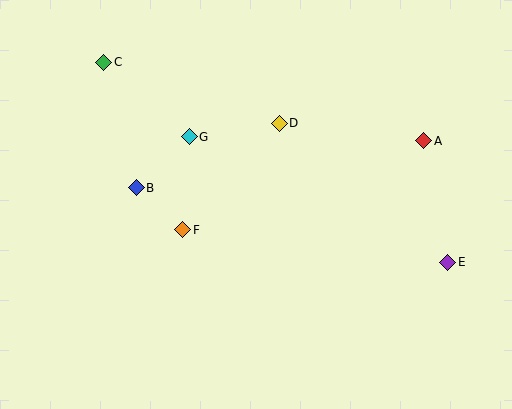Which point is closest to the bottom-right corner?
Point E is closest to the bottom-right corner.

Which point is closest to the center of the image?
Point F at (183, 230) is closest to the center.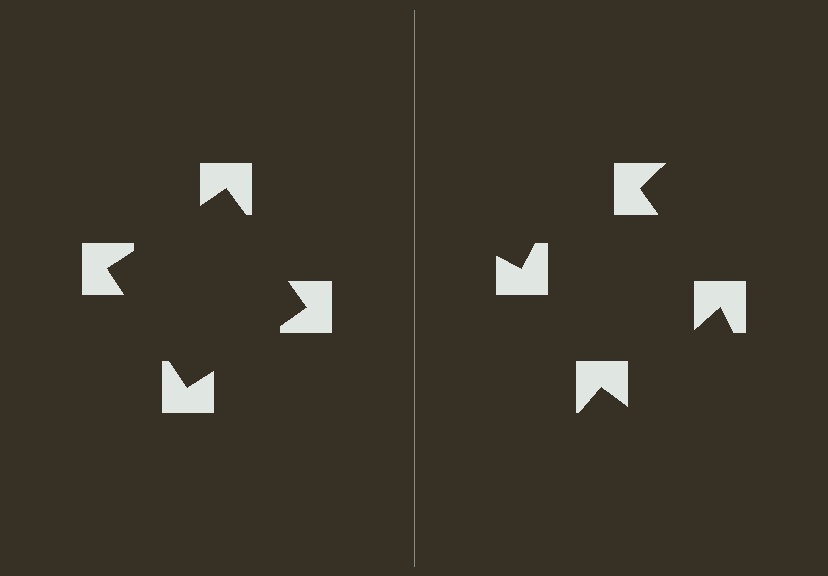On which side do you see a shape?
An illusory square appears on the left side. On the right side the wedge cuts are rotated, so no coherent shape forms.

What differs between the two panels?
The notched squares are positioned identically on both sides; only the wedge orientations differ. On the left they align to a square; on the right they are misaligned.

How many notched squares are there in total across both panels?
8 — 4 on each side.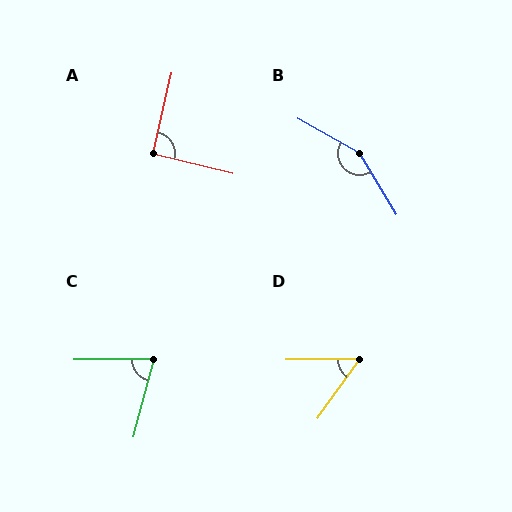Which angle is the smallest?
D, at approximately 54 degrees.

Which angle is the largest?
B, at approximately 151 degrees.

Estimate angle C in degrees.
Approximately 75 degrees.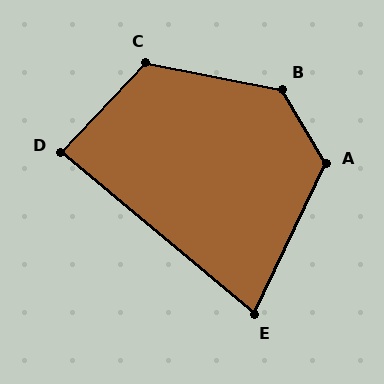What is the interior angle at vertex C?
Approximately 123 degrees (obtuse).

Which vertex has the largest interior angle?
B, at approximately 131 degrees.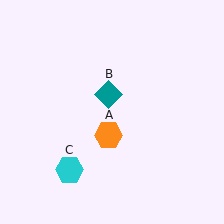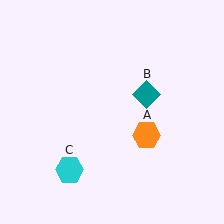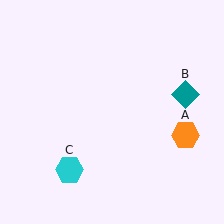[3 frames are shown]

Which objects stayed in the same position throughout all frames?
Cyan hexagon (object C) remained stationary.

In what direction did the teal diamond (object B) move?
The teal diamond (object B) moved right.